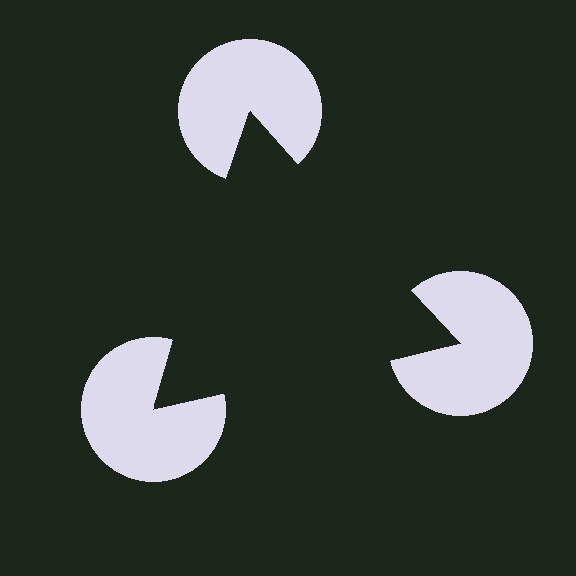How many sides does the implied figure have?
3 sides.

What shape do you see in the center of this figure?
An illusory triangle — its edges are inferred from the aligned wedge cuts in the pac-man discs, not physically drawn.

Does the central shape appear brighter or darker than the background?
It typically appears slightly darker than the background, even though no actual brightness change is drawn.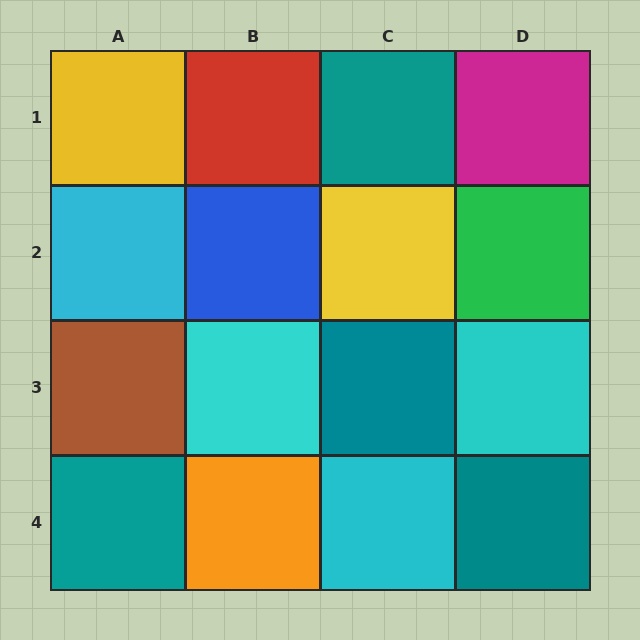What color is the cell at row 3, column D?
Cyan.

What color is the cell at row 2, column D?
Green.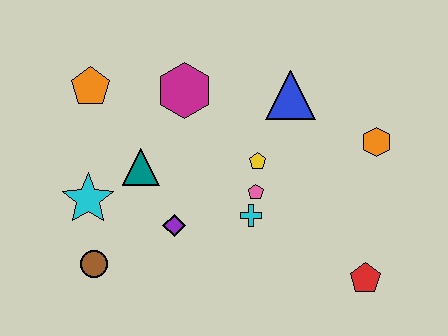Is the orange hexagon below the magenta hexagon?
Yes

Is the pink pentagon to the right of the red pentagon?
No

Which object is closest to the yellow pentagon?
The pink pentagon is closest to the yellow pentagon.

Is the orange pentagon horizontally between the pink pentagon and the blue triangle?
No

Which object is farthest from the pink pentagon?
The orange pentagon is farthest from the pink pentagon.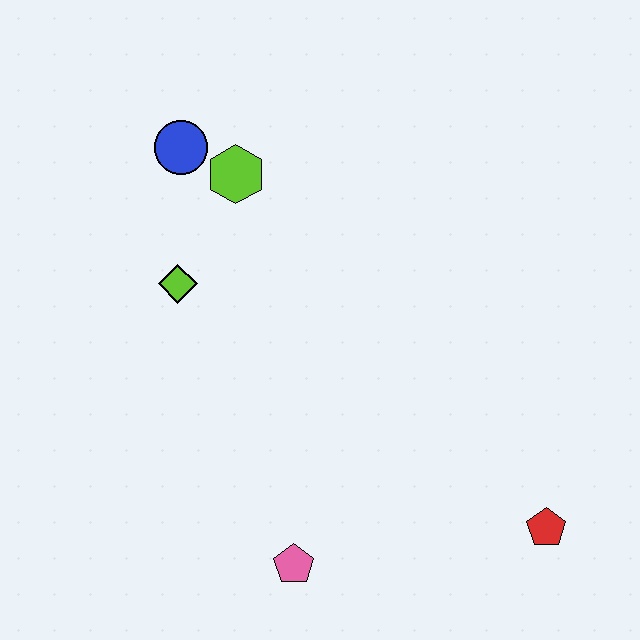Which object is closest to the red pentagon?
The pink pentagon is closest to the red pentagon.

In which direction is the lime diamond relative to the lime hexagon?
The lime diamond is below the lime hexagon.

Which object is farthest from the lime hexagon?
The red pentagon is farthest from the lime hexagon.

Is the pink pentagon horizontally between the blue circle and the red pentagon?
Yes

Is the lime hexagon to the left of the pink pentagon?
Yes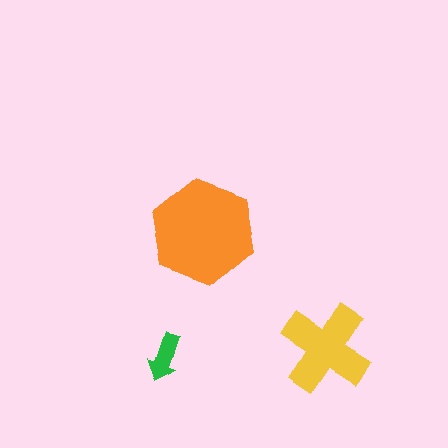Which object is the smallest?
The green arrow.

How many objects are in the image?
There are 3 objects in the image.